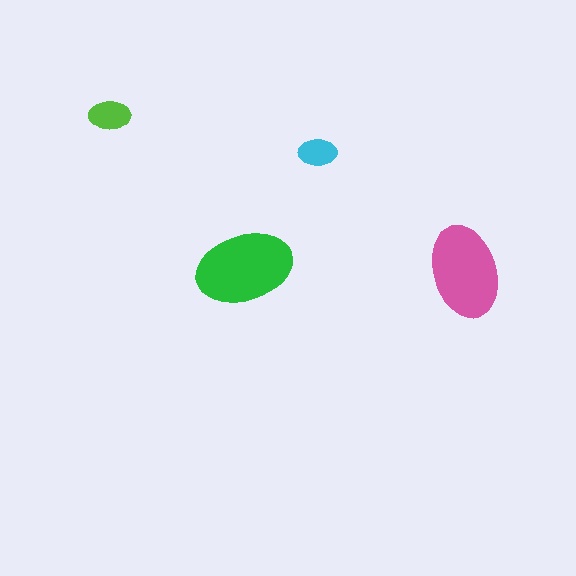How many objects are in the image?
There are 4 objects in the image.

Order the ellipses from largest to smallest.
the green one, the pink one, the lime one, the cyan one.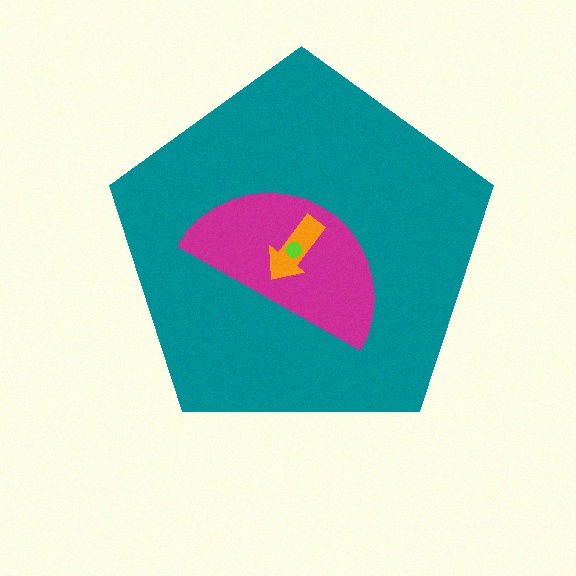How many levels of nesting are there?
4.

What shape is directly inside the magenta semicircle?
The orange arrow.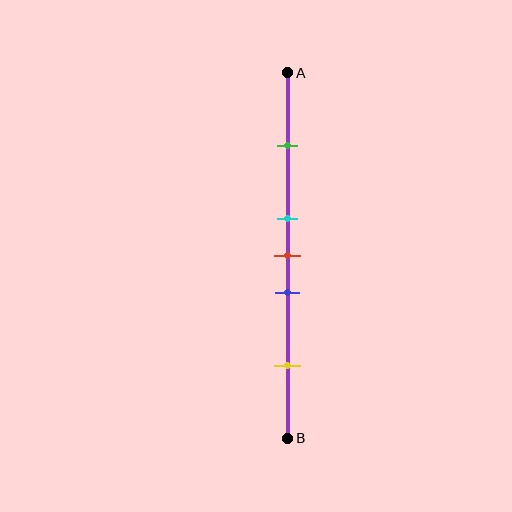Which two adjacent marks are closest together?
The cyan and red marks are the closest adjacent pair.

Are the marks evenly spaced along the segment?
No, the marks are not evenly spaced.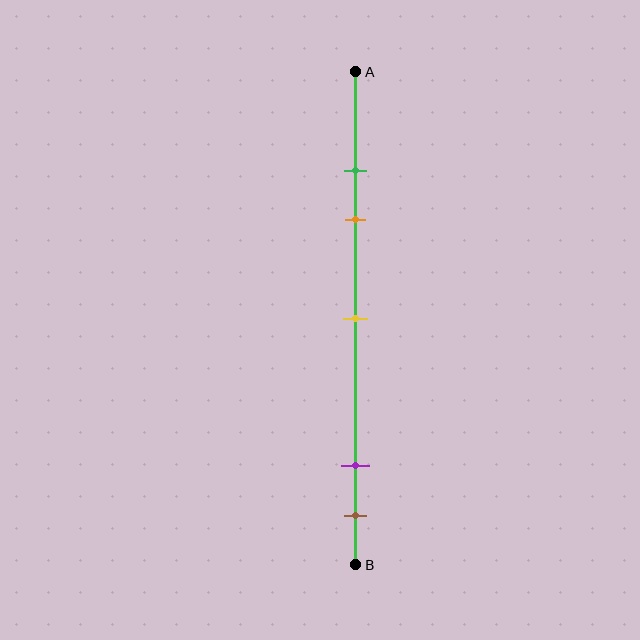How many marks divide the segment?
There are 5 marks dividing the segment.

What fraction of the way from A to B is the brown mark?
The brown mark is approximately 90% (0.9) of the way from A to B.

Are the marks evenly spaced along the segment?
No, the marks are not evenly spaced.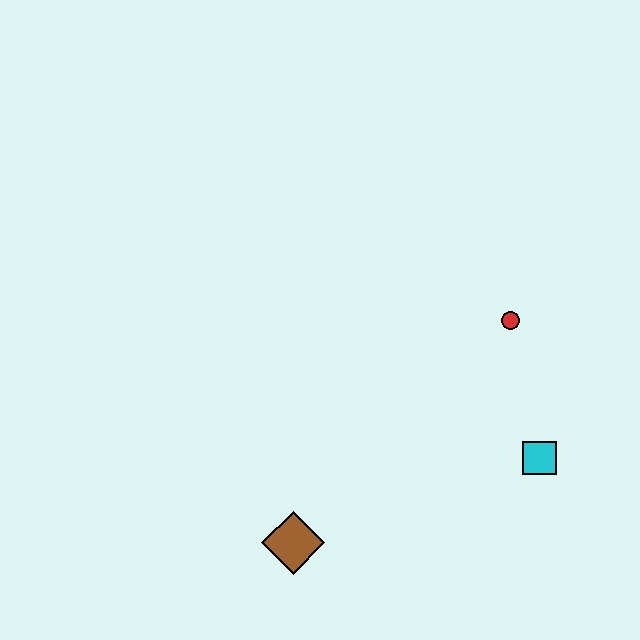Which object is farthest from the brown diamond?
The red circle is farthest from the brown diamond.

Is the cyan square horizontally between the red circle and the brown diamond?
No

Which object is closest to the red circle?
The cyan square is closest to the red circle.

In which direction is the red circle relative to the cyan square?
The red circle is above the cyan square.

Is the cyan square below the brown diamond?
No